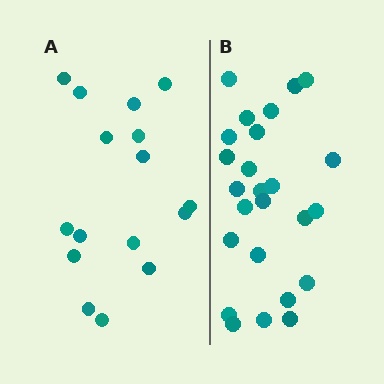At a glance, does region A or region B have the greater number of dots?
Region B (the right region) has more dots.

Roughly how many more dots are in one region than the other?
Region B has roughly 8 or so more dots than region A.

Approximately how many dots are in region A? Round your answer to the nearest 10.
About 20 dots. (The exact count is 16, which rounds to 20.)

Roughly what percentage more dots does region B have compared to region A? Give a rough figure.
About 55% more.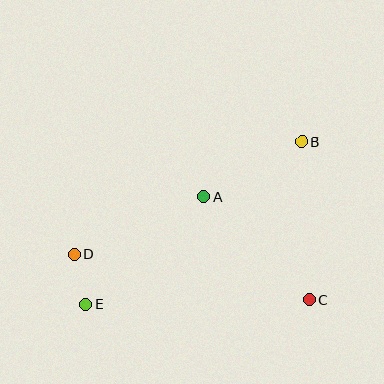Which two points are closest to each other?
Points D and E are closest to each other.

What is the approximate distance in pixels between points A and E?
The distance between A and E is approximately 160 pixels.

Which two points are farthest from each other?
Points B and E are farthest from each other.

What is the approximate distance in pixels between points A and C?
The distance between A and C is approximately 147 pixels.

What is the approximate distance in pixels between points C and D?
The distance between C and D is approximately 239 pixels.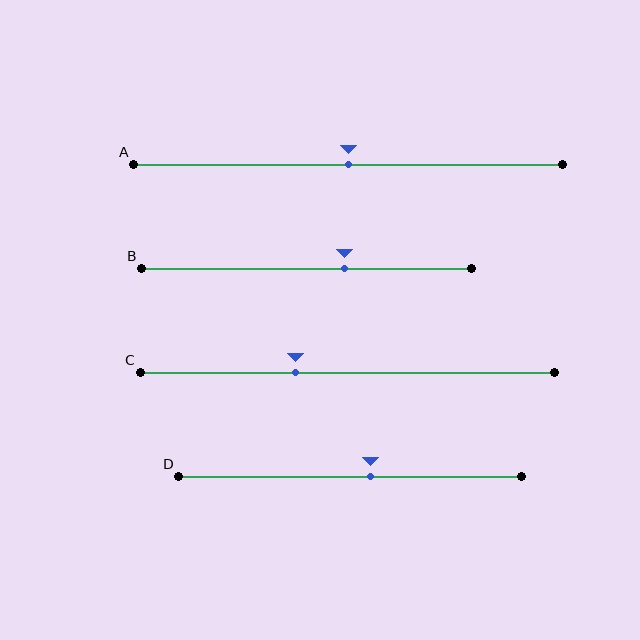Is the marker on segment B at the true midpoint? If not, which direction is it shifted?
No, the marker on segment B is shifted to the right by about 11% of the segment length.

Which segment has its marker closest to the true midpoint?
Segment A has its marker closest to the true midpoint.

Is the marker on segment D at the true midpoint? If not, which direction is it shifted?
No, the marker on segment D is shifted to the right by about 6% of the segment length.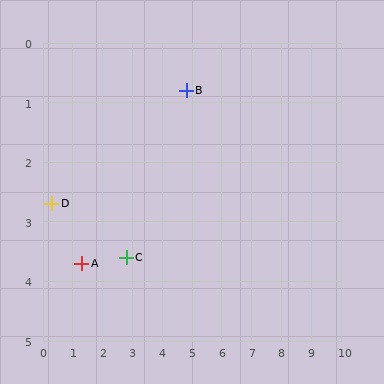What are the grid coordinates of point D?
Point D is at approximately (0.3, 2.7).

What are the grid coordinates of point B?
Point B is at approximately (4.8, 0.8).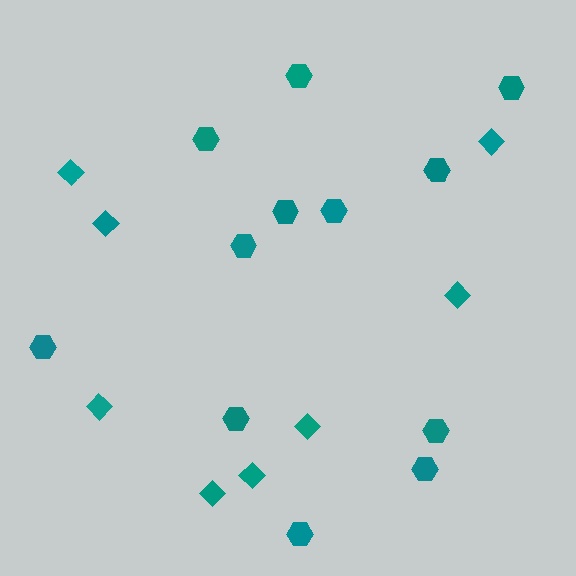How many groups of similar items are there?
There are 2 groups: one group of diamonds (8) and one group of hexagons (12).